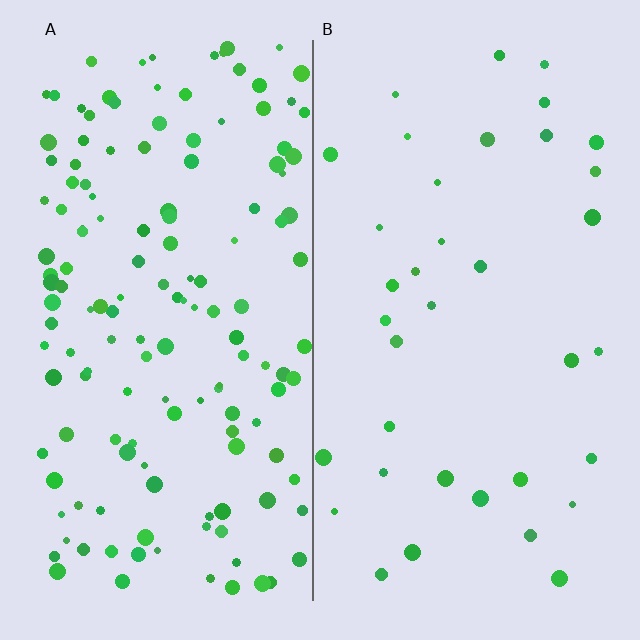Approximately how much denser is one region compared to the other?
Approximately 4.0× — region A over region B.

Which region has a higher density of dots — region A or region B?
A (the left).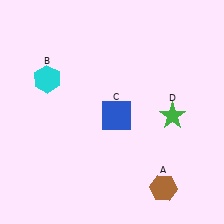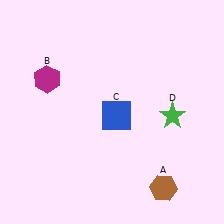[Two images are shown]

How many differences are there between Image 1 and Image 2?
There is 1 difference between the two images.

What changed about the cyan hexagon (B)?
In Image 1, B is cyan. In Image 2, it changed to magenta.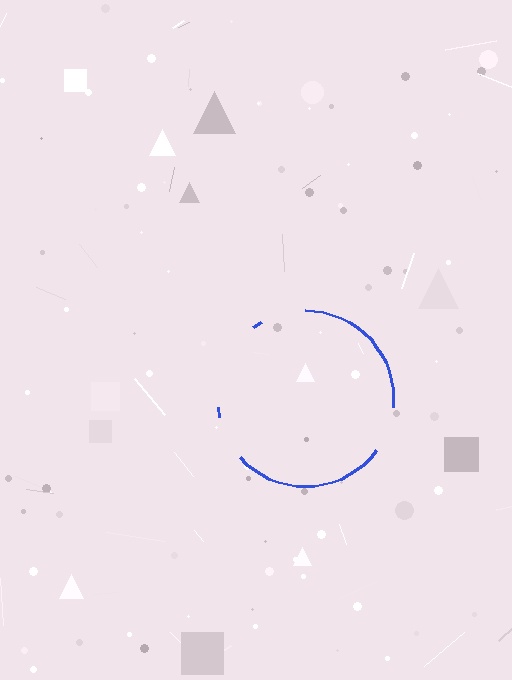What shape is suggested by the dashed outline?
The dashed outline suggests a circle.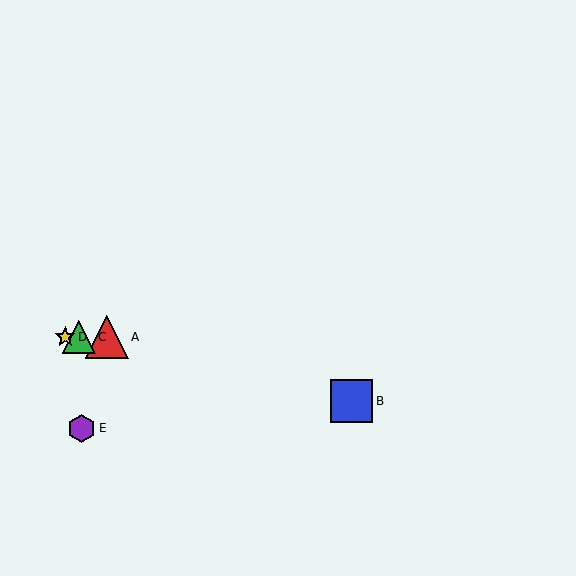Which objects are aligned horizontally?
Objects A, C, D are aligned horizontally.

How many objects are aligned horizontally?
3 objects (A, C, D) are aligned horizontally.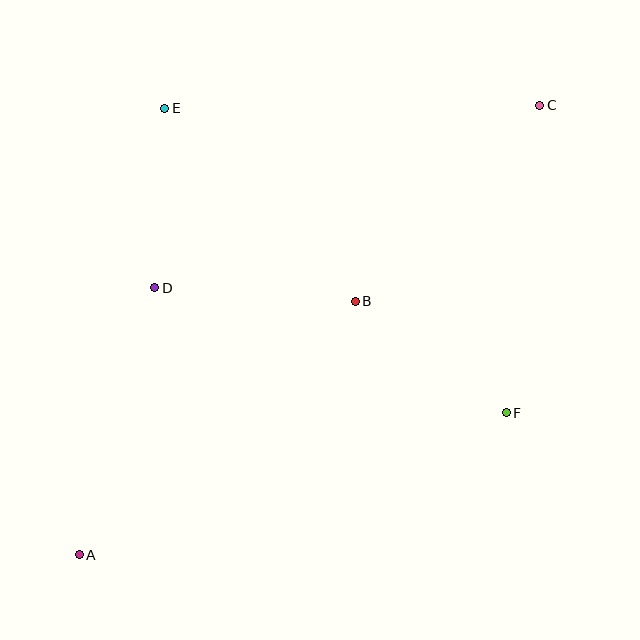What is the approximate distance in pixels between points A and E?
The distance between A and E is approximately 455 pixels.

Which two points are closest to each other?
Points D and E are closest to each other.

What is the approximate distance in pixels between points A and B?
The distance between A and B is approximately 375 pixels.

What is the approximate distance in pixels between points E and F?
The distance between E and F is approximately 457 pixels.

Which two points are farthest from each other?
Points A and C are farthest from each other.